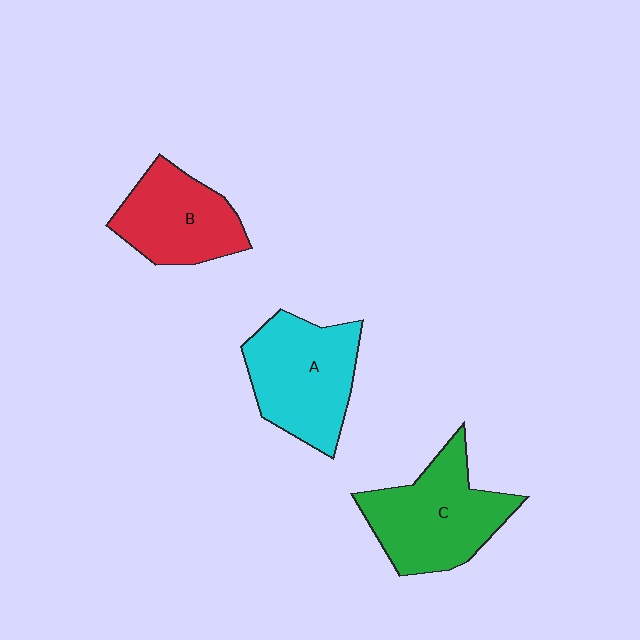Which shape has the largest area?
Shape C (green).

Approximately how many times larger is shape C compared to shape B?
Approximately 1.3 times.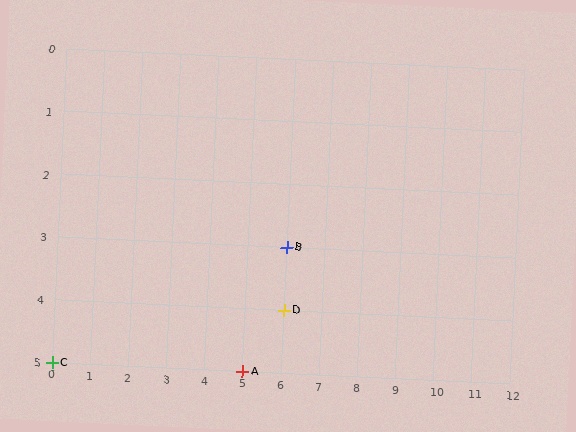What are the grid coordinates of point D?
Point D is at grid coordinates (6, 4).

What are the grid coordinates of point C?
Point C is at grid coordinates (0, 5).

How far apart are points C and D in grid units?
Points C and D are 6 columns and 1 row apart (about 6.1 grid units diagonally).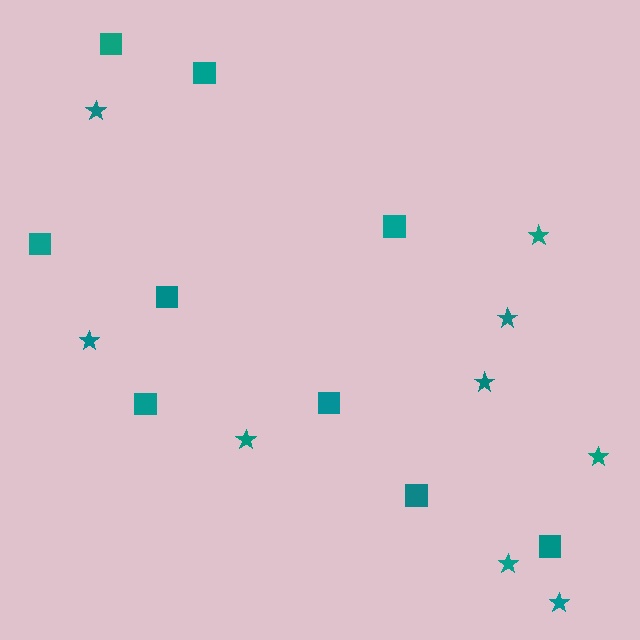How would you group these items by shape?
There are 2 groups: one group of stars (9) and one group of squares (9).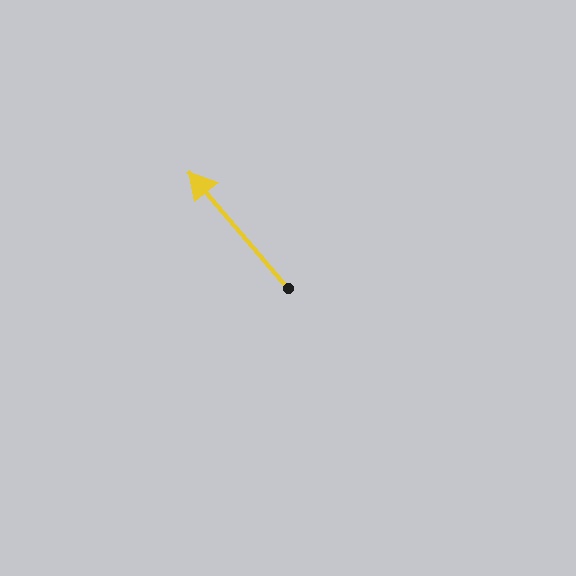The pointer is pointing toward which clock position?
Roughly 11 o'clock.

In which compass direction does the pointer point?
Northwest.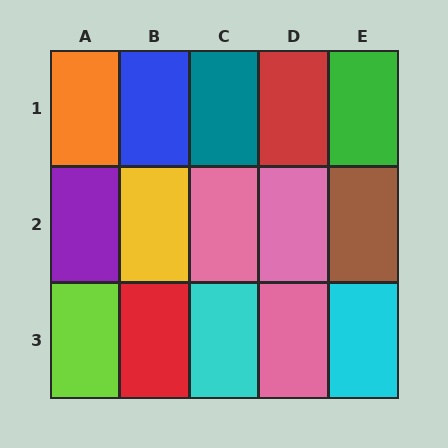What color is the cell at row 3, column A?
Lime.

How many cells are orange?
1 cell is orange.